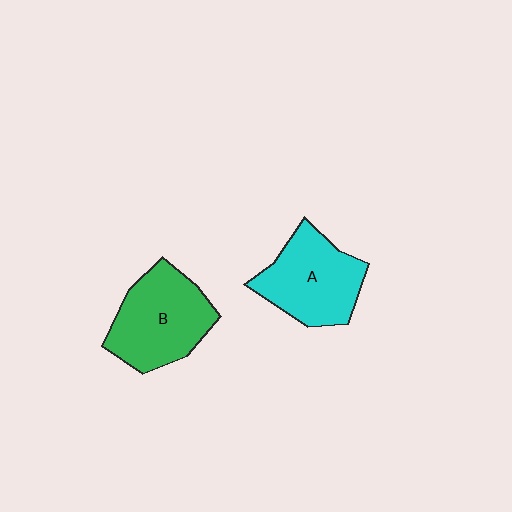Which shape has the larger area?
Shape B (green).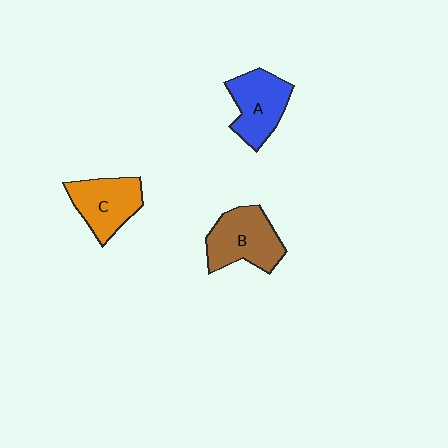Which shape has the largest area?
Shape B (brown).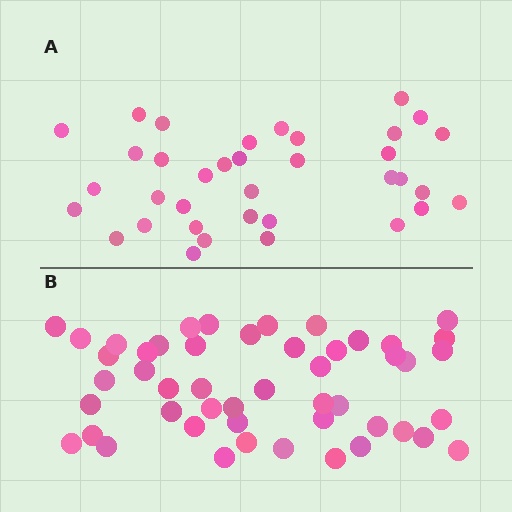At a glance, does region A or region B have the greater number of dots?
Region B (the bottom region) has more dots.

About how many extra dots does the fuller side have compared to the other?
Region B has approximately 15 more dots than region A.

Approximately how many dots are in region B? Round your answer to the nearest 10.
About 50 dots. (The exact count is 49, which rounds to 50.)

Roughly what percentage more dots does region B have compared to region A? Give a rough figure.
About 35% more.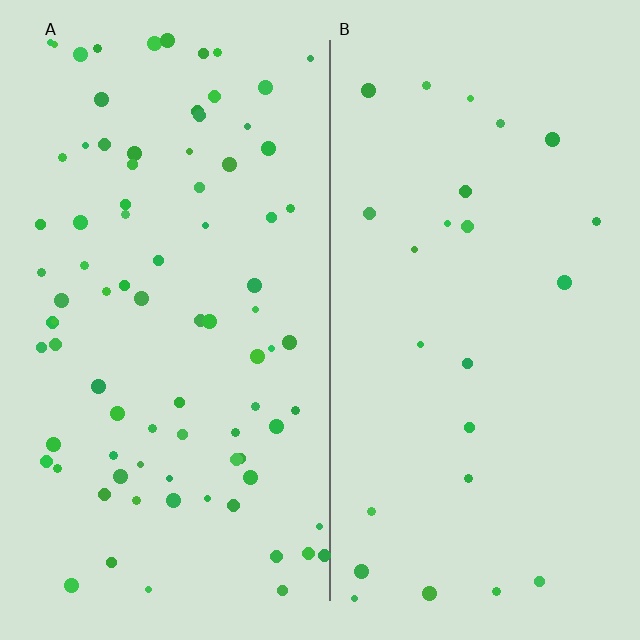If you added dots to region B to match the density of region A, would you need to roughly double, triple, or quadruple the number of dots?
Approximately triple.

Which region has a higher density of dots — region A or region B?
A (the left).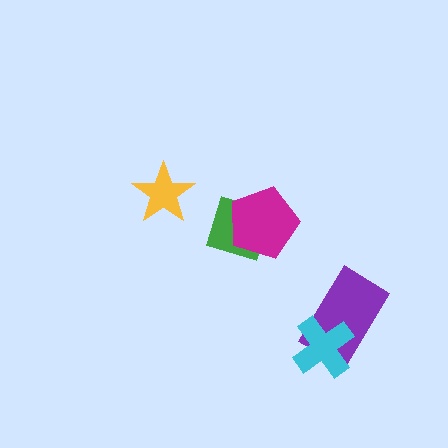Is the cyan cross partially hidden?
No, no other shape covers it.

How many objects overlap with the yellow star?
0 objects overlap with the yellow star.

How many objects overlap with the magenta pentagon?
1 object overlaps with the magenta pentagon.